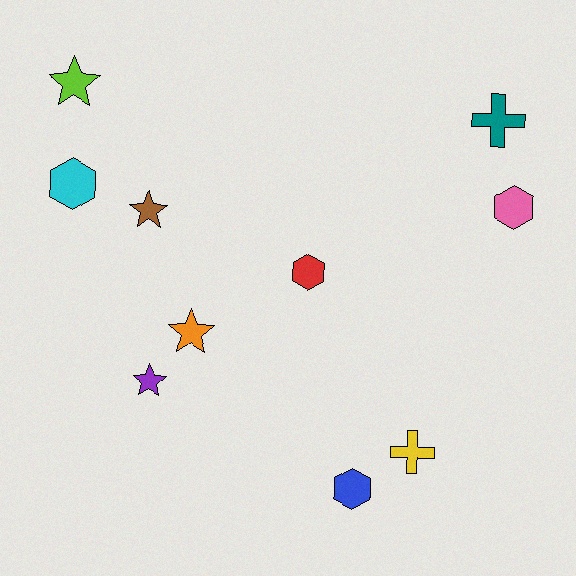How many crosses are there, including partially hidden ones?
There are 2 crosses.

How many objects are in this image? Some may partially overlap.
There are 10 objects.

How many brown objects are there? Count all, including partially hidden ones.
There is 1 brown object.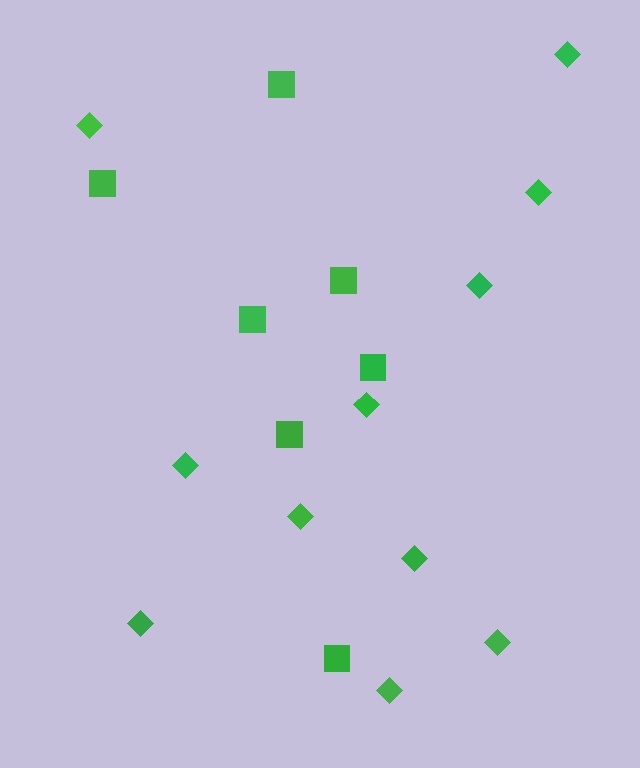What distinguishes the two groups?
There are 2 groups: one group of diamonds (11) and one group of squares (7).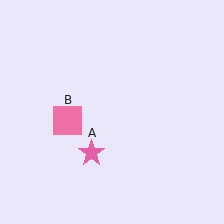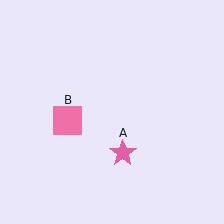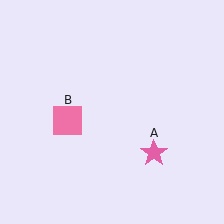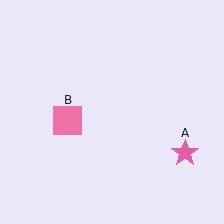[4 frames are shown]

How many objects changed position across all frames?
1 object changed position: pink star (object A).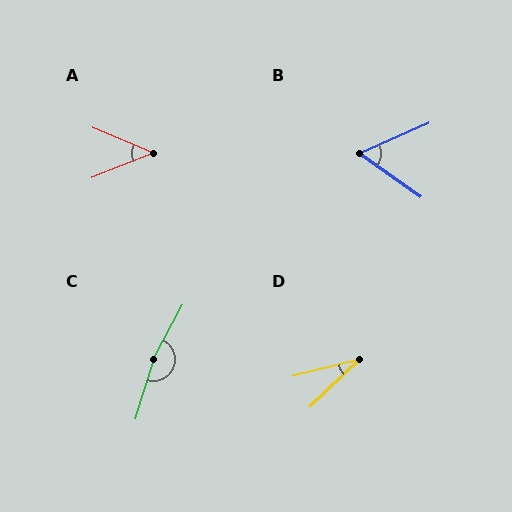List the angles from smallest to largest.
D (29°), A (45°), B (59°), C (168°).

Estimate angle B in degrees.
Approximately 59 degrees.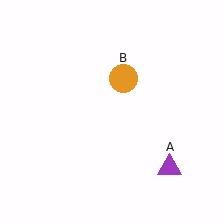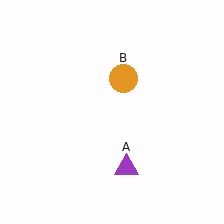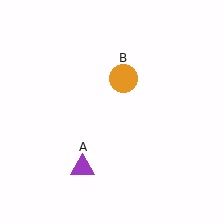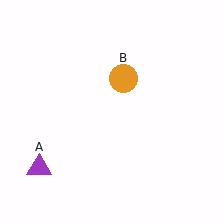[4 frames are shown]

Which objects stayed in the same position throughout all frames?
Orange circle (object B) remained stationary.